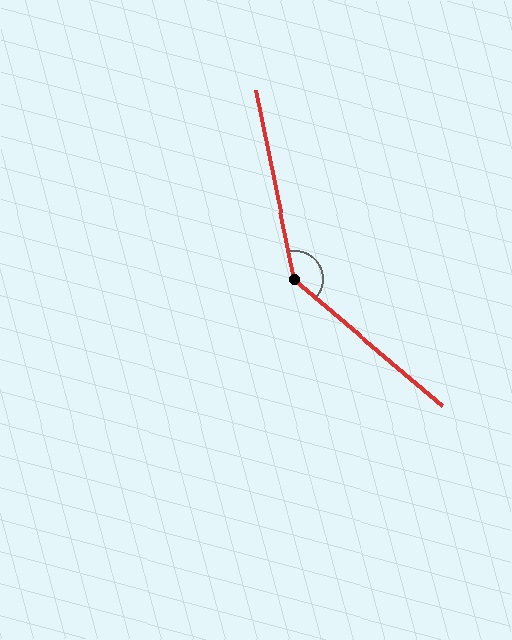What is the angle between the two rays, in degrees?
Approximately 142 degrees.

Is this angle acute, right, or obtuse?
It is obtuse.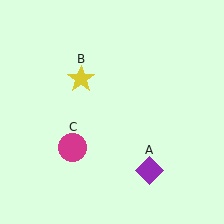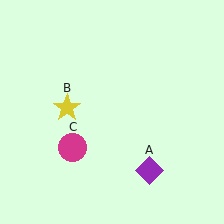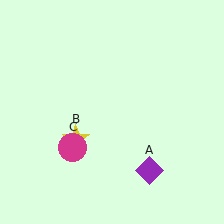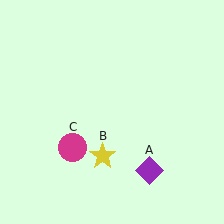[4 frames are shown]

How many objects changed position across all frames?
1 object changed position: yellow star (object B).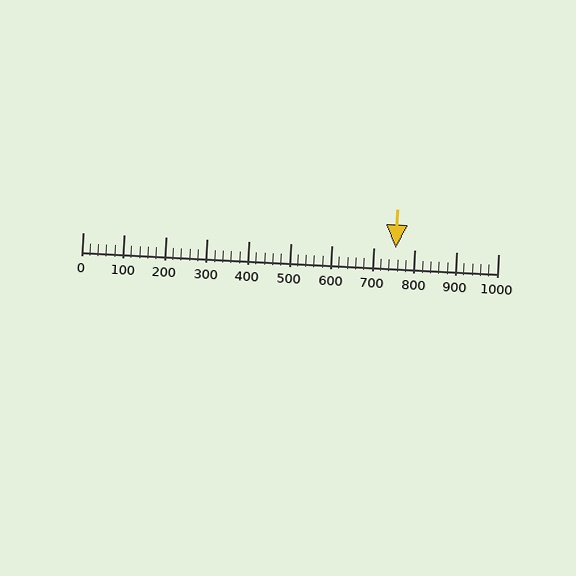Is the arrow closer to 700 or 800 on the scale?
The arrow is closer to 800.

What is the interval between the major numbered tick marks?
The major tick marks are spaced 100 units apart.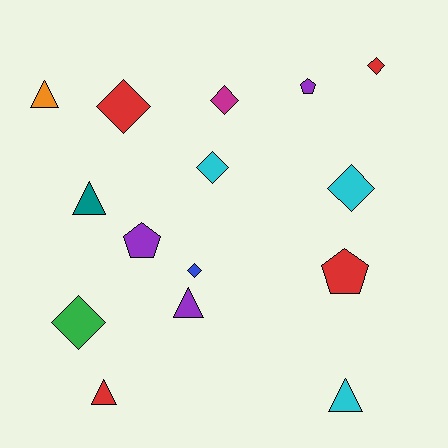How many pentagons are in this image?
There are 3 pentagons.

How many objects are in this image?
There are 15 objects.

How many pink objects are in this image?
There are no pink objects.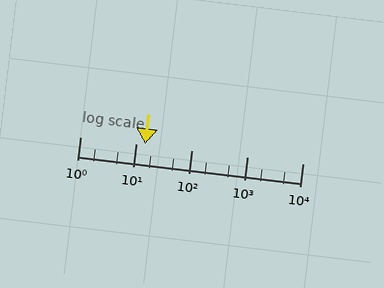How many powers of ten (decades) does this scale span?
The scale spans 4 decades, from 1 to 10000.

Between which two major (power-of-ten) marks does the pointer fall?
The pointer is between 10 and 100.